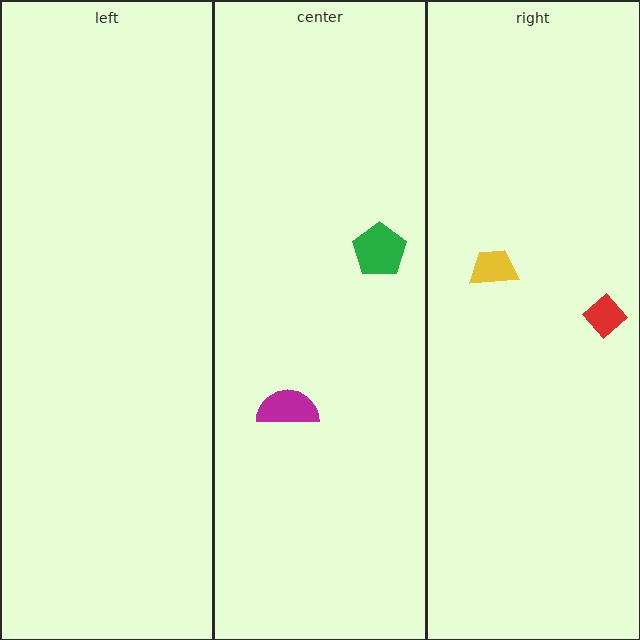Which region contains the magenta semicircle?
The center region.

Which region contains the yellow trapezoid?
The right region.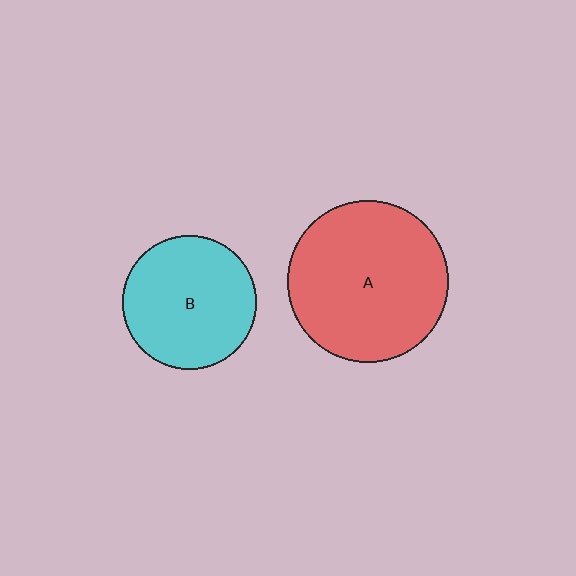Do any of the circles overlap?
No, none of the circles overlap.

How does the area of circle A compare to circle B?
Approximately 1.5 times.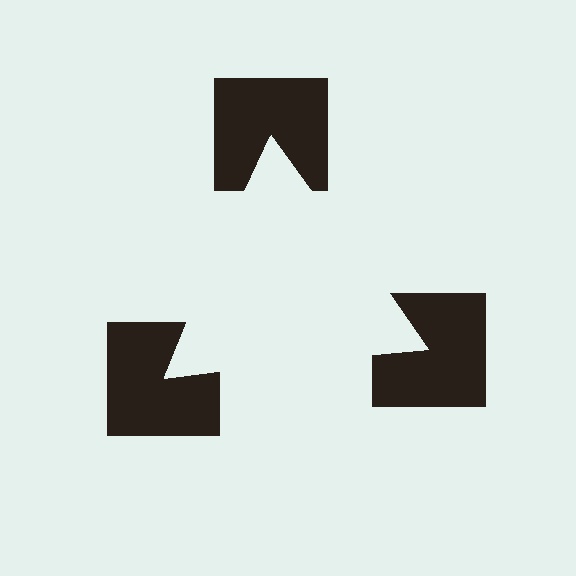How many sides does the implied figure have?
3 sides.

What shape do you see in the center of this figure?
An illusory triangle — its edges are inferred from the aligned wedge cuts in the notched squares, not physically drawn.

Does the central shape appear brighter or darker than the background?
It typically appears slightly brighter than the background, even though no actual brightness change is drawn.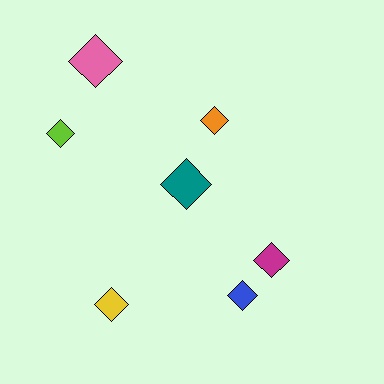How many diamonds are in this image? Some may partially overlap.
There are 7 diamonds.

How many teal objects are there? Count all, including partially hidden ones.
There is 1 teal object.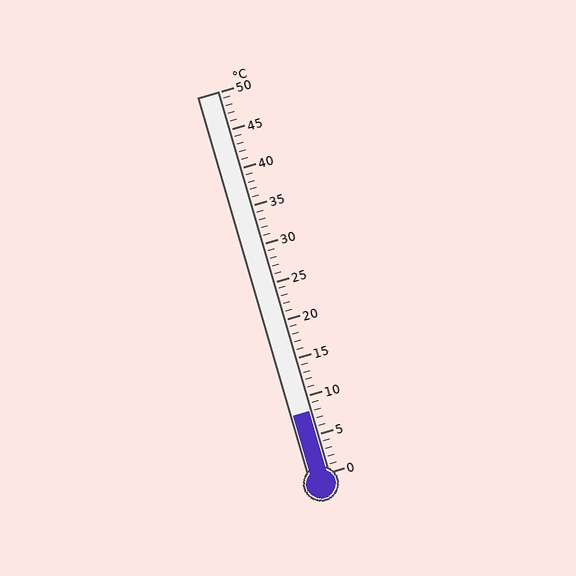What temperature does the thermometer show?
The thermometer shows approximately 8°C.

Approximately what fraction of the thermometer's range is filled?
The thermometer is filled to approximately 15% of its range.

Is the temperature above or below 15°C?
The temperature is below 15°C.